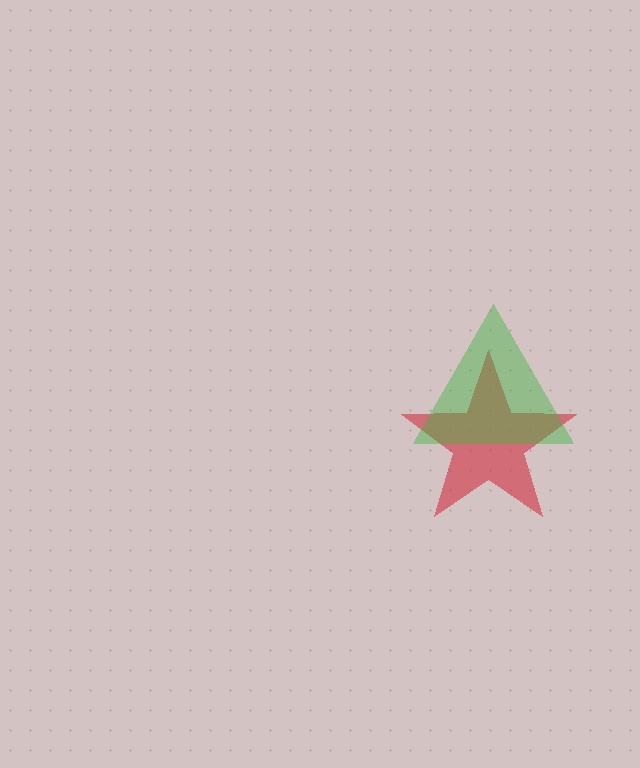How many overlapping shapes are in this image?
There are 2 overlapping shapes in the image.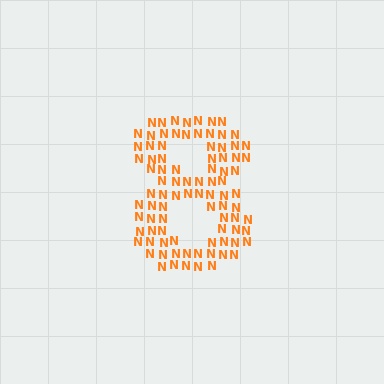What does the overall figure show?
The overall figure shows the digit 8.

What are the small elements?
The small elements are letter N's.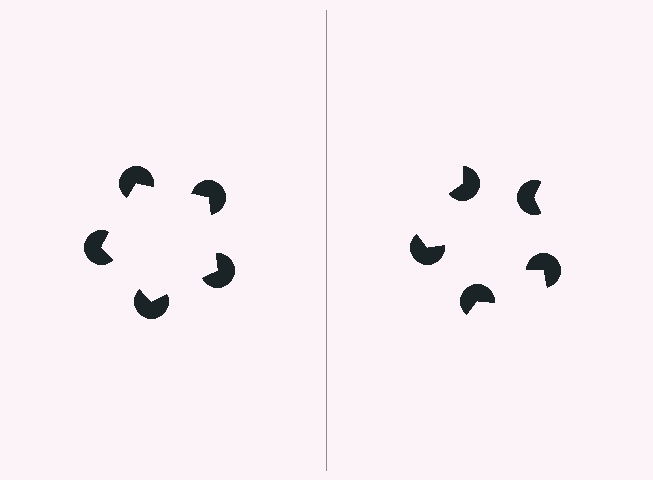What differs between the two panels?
The pac-man discs are positioned identically on both sides; only the wedge orientations differ. On the left they align to a pentagon; on the right they are misaligned.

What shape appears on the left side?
An illusory pentagon.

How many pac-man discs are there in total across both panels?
10 — 5 on each side.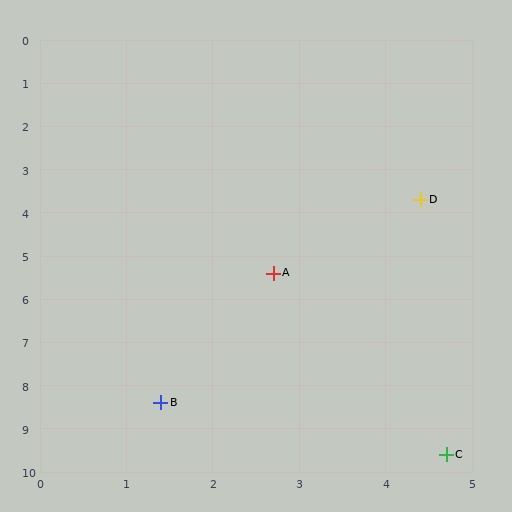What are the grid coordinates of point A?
Point A is at approximately (2.7, 5.4).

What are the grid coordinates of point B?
Point B is at approximately (1.4, 8.4).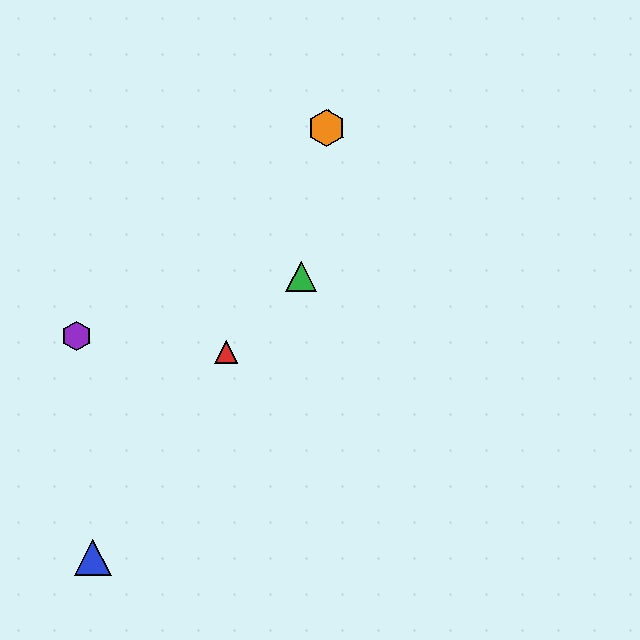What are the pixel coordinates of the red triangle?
The red triangle is at (226, 352).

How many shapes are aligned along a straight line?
3 shapes (the red triangle, the yellow triangle, the orange hexagon) are aligned along a straight line.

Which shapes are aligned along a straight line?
The red triangle, the yellow triangle, the orange hexagon are aligned along a straight line.